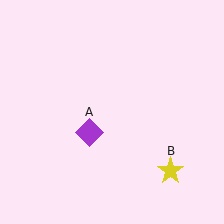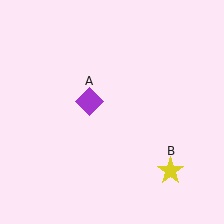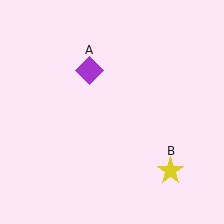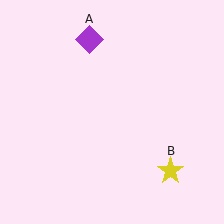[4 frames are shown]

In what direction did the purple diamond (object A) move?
The purple diamond (object A) moved up.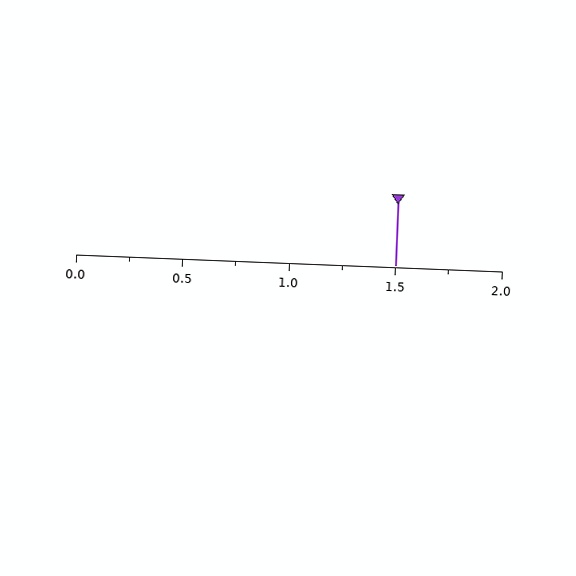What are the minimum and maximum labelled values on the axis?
The axis runs from 0.0 to 2.0.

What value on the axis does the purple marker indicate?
The marker indicates approximately 1.5.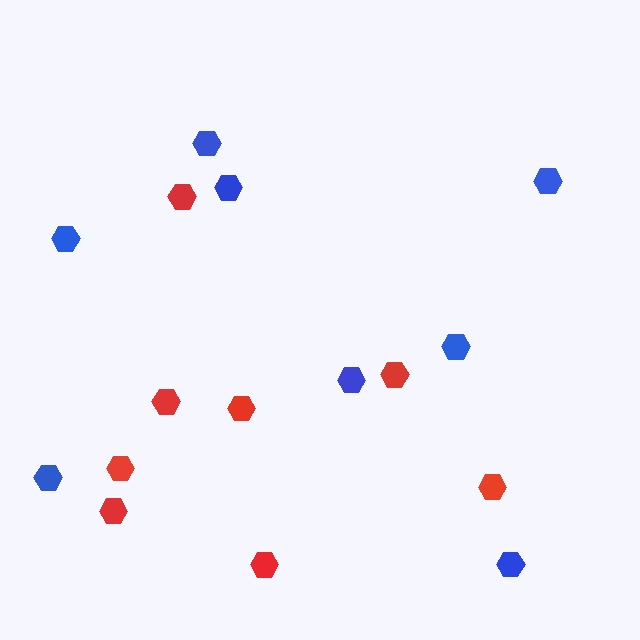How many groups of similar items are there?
There are 2 groups: one group of red hexagons (8) and one group of blue hexagons (8).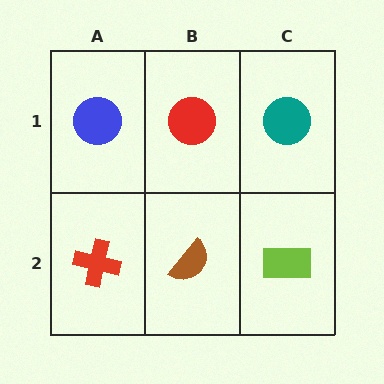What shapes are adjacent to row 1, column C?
A lime rectangle (row 2, column C), a red circle (row 1, column B).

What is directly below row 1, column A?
A red cross.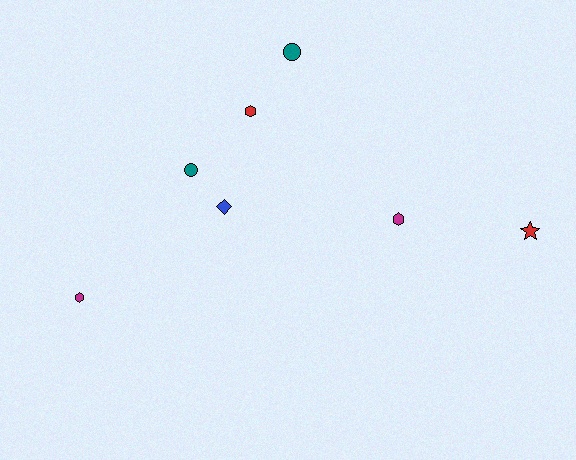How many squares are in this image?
There are no squares.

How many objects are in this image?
There are 7 objects.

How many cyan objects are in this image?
There are no cyan objects.